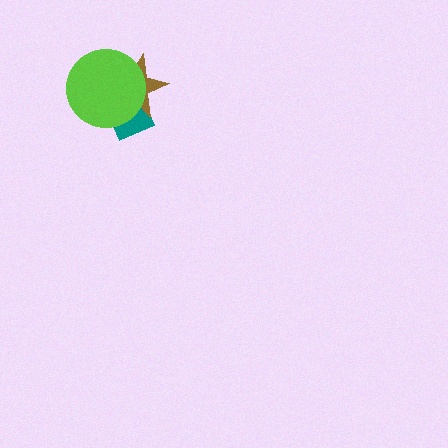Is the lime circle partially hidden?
No, no other shape covers it.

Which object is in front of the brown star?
The lime circle is in front of the brown star.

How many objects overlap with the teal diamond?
2 objects overlap with the teal diamond.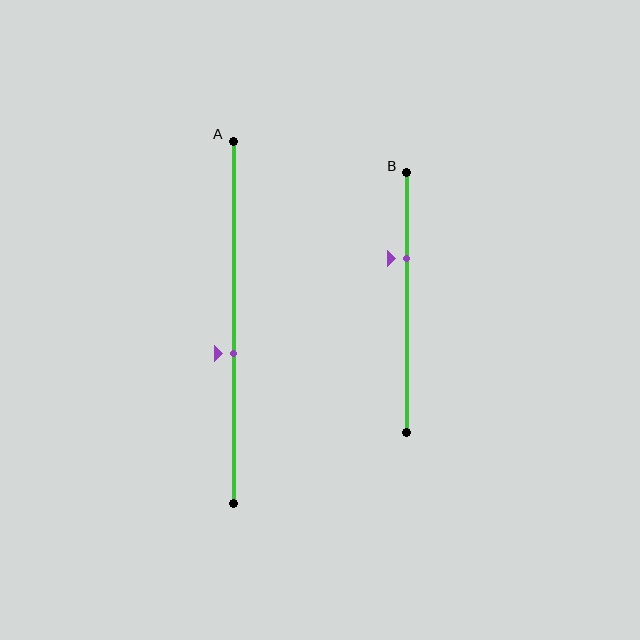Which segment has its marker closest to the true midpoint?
Segment A has its marker closest to the true midpoint.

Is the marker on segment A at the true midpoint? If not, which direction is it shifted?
No, the marker on segment A is shifted downward by about 9% of the segment length.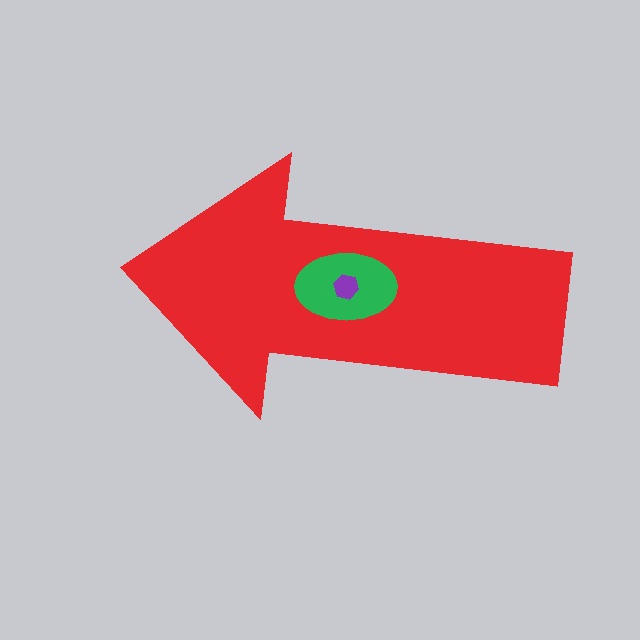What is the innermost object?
The purple hexagon.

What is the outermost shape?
The red arrow.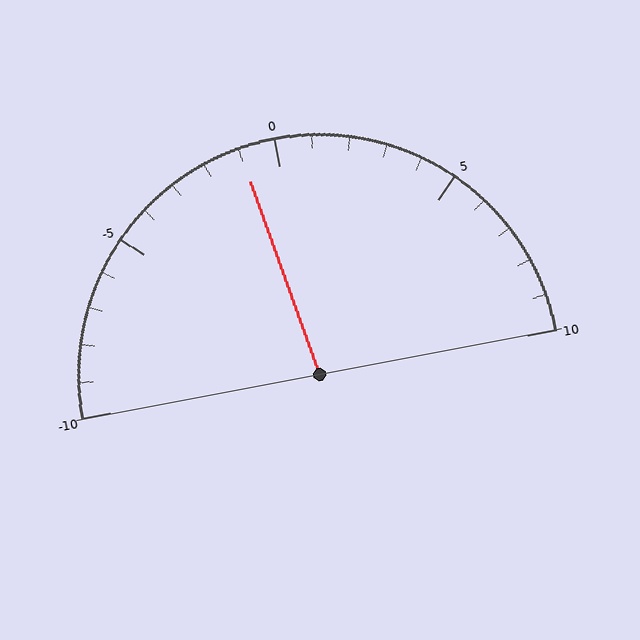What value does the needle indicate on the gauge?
The needle indicates approximately -1.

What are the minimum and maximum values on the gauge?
The gauge ranges from -10 to 10.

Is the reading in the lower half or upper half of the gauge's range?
The reading is in the lower half of the range (-10 to 10).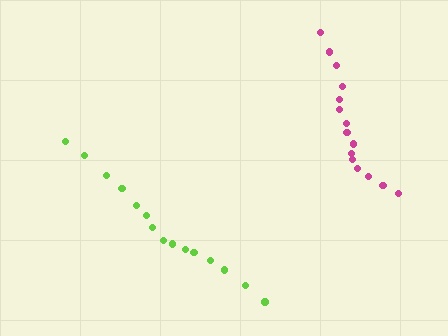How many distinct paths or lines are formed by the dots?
There are 2 distinct paths.